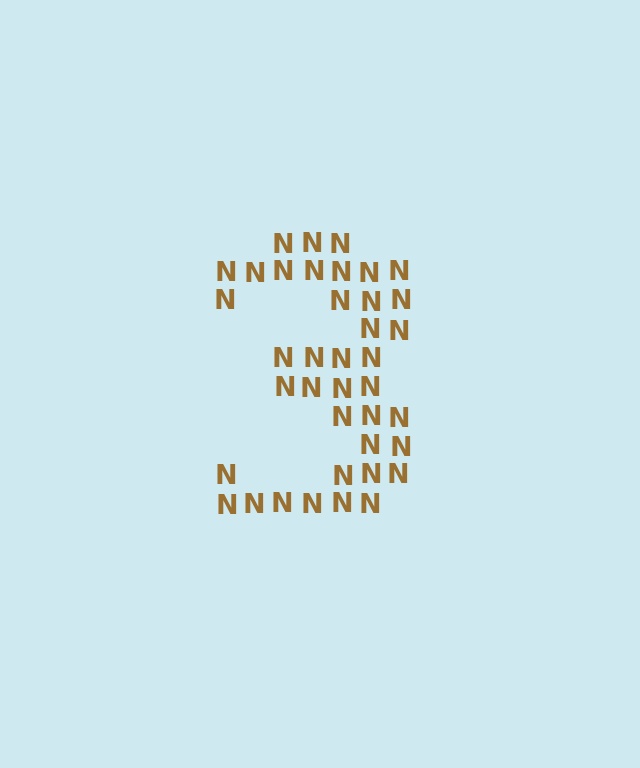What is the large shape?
The large shape is the digit 3.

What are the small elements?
The small elements are letter N's.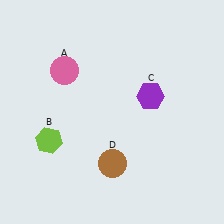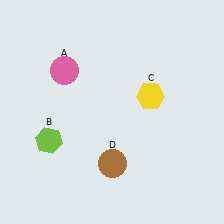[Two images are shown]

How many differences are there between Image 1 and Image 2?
There is 1 difference between the two images.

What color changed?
The hexagon (C) changed from purple in Image 1 to yellow in Image 2.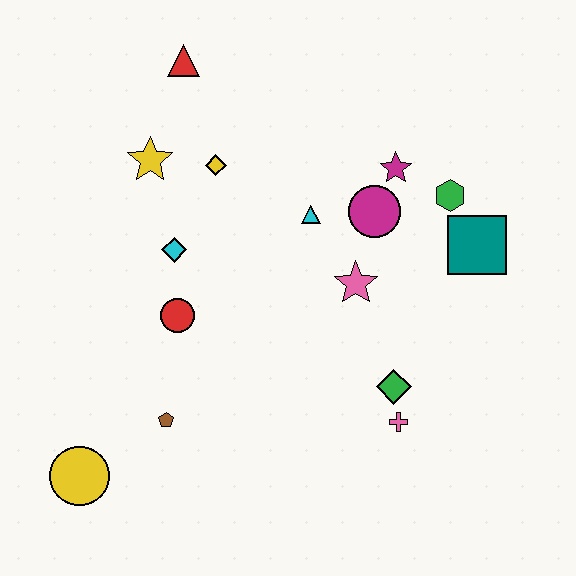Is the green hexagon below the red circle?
No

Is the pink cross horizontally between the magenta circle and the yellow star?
No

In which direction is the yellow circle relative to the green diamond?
The yellow circle is to the left of the green diamond.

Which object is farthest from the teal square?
The yellow circle is farthest from the teal square.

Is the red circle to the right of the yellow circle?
Yes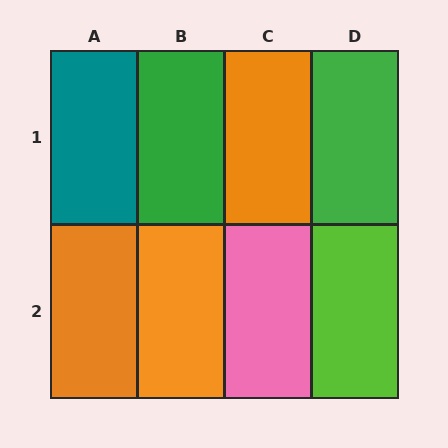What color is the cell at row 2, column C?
Pink.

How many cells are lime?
1 cell is lime.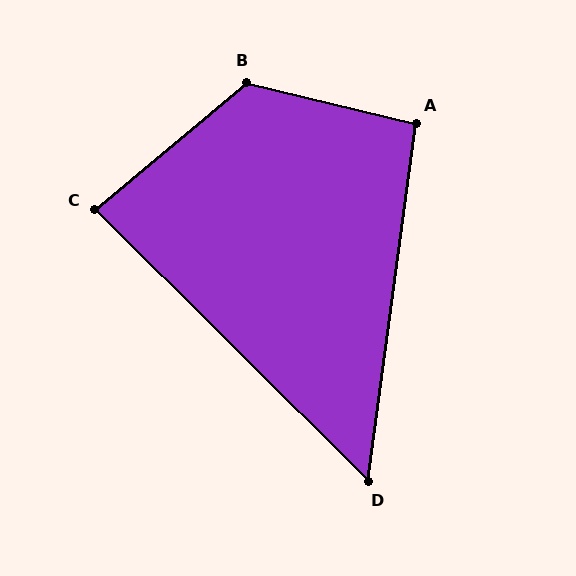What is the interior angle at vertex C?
Approximately 84 degrees (acute).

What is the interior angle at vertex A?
Approximately 96 degrees (obtuse).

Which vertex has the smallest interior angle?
D, at approximately 53 degrees.